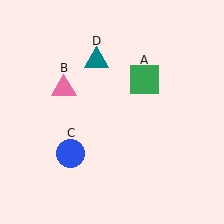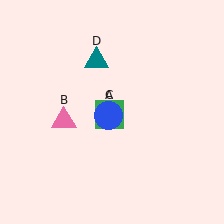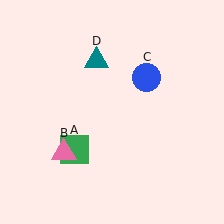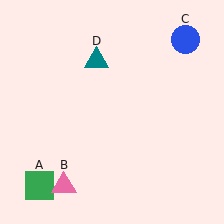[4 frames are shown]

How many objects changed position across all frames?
3 objects changed position: green square (object A), pink triangle (object B), blue circle (object C).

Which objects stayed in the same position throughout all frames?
Teal triangle (object D) remained stationary.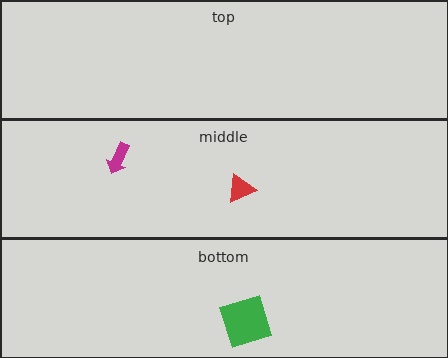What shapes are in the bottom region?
The green square.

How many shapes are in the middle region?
2.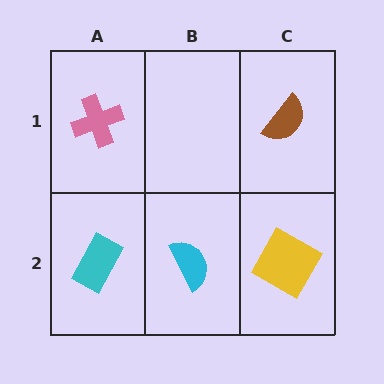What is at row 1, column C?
A brown semicircle.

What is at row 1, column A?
A pink cross.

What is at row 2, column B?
A cyan semicircle.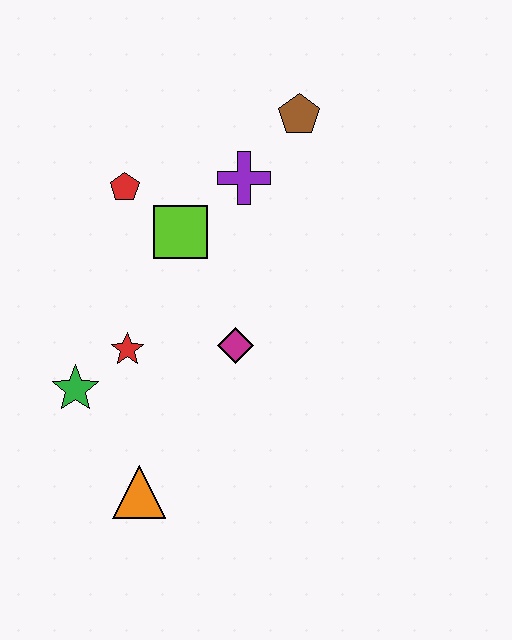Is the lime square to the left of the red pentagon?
No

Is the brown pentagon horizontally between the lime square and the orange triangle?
No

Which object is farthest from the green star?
The brown pentagon is farthest from the green star.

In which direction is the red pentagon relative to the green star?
The red pentagon is above the green star.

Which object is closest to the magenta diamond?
The red star is closest to the magenta diamond.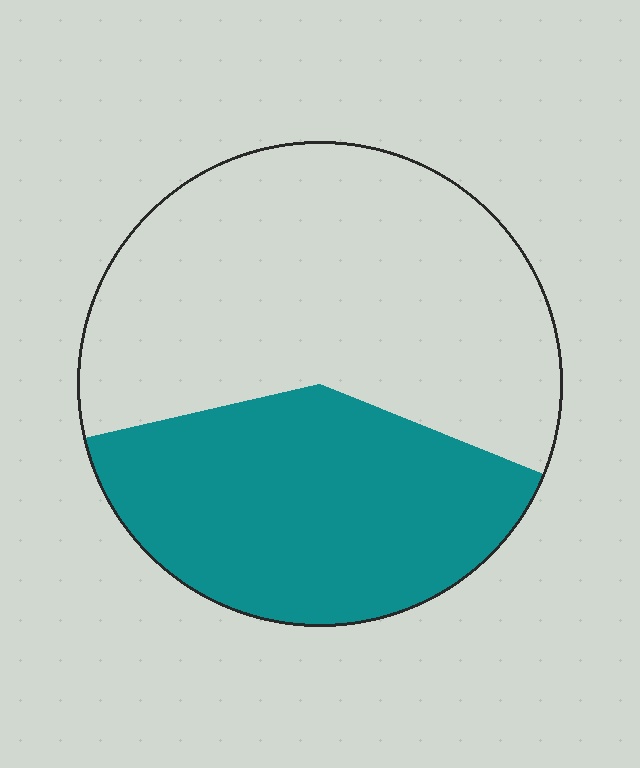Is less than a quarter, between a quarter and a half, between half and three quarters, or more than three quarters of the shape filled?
Between a quarter and a half.